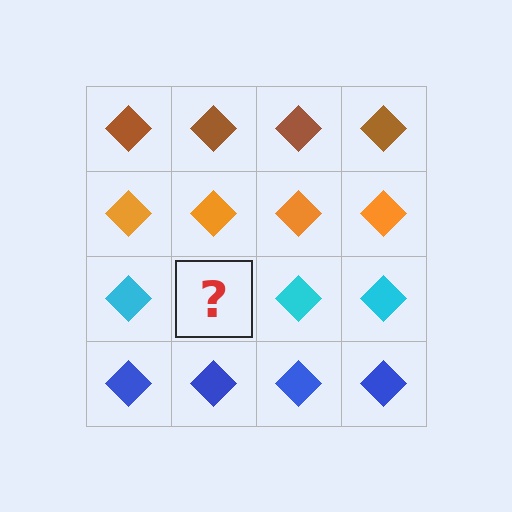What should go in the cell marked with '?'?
The missing cell should contain a cyan diamond.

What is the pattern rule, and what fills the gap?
The rule is that each row has a consistent color. The gap should be filled with a cyan diamond.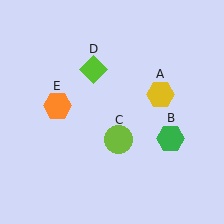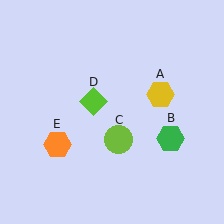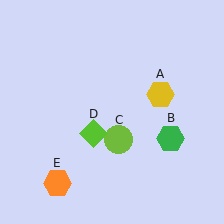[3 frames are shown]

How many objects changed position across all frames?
2 objects changed position: lime diamond (object D), orange hexagon (object E).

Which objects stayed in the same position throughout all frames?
Yellow hexagon (object A) and green hexagon (object B) and lime circle (object C) remained stationary.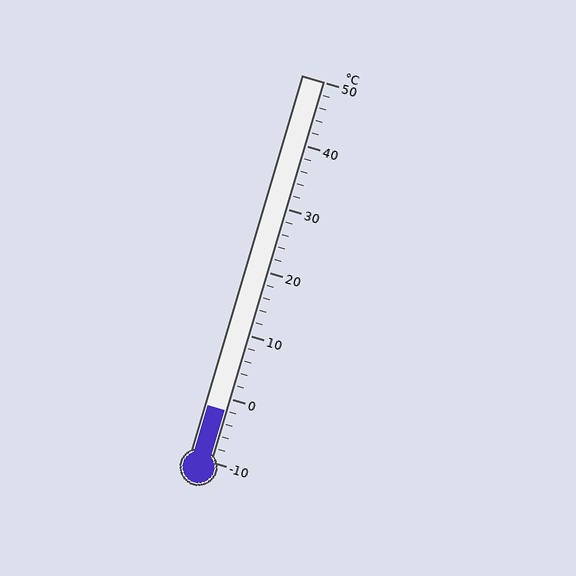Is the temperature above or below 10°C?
The temperature is below 10°C.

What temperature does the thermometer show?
The thermometer shows approximately -2°C.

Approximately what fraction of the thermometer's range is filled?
The thermometer is filled to approximately 15% of its range.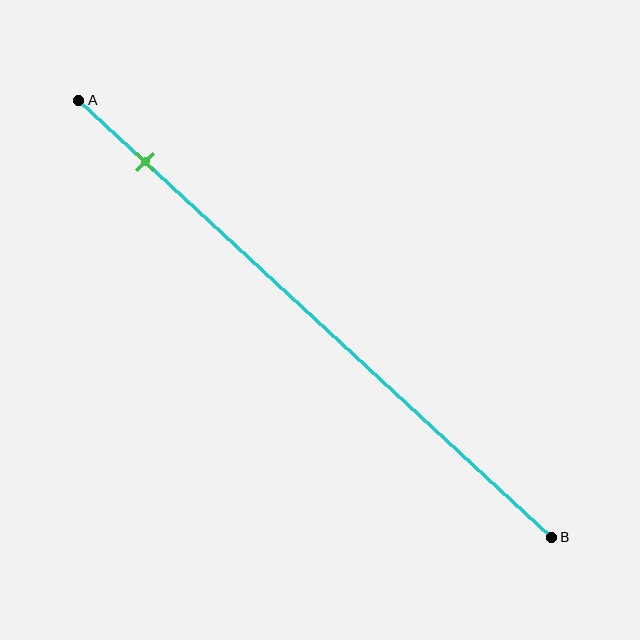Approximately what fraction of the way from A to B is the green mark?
The green mark is approximately 15% of the way from A to B.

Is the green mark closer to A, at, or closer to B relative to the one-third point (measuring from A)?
The green mark is closer to point A than the one-third point of segment AB.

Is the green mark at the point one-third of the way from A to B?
No, the mark is at about 15% from A, not at the 33% one-third point.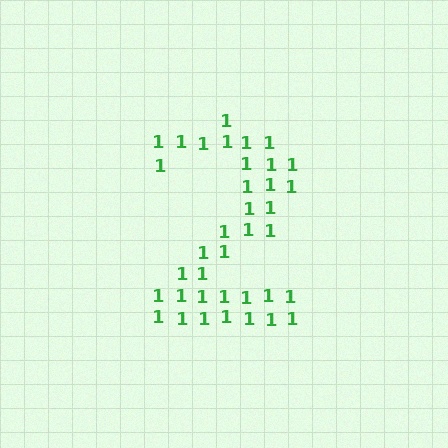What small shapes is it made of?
It is made of small digit 1's.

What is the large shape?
The large shape is the digit 2.